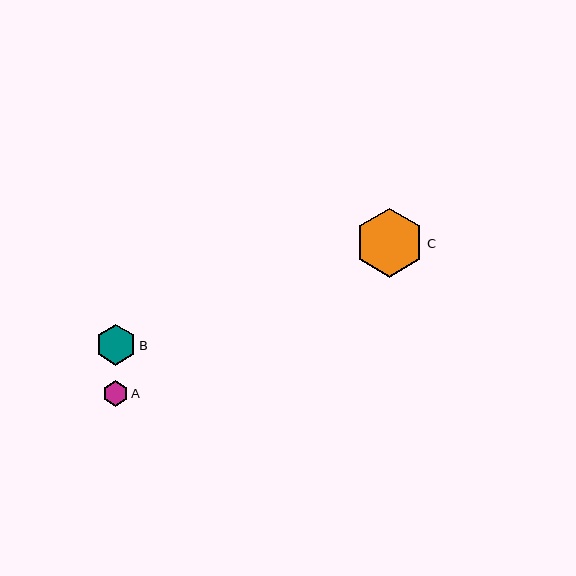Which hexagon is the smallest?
Hexagon A is the smallest with a size of approximately 25 pixels.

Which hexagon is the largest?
Hexagon C is the largest with a size of approximately 69 pixels.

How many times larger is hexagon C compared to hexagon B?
Hexagon C is approximately 1.7 times the size of hexagon B.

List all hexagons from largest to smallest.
From largest to smallest: C, B, A.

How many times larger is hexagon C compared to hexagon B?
Hexagon C is approximately 1.7 times the size of hexagon B.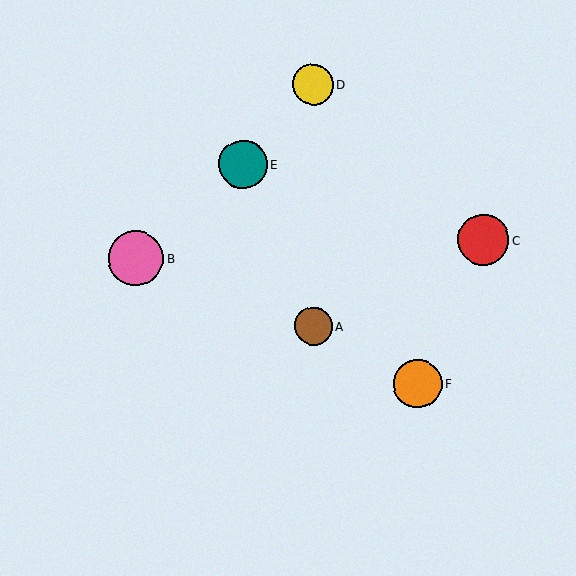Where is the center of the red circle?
The center of the red circle is at (483, 240).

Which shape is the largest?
The pink circle (labeled B) is the largest.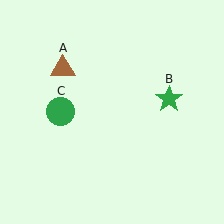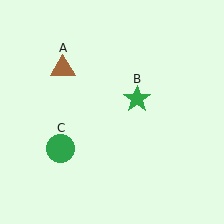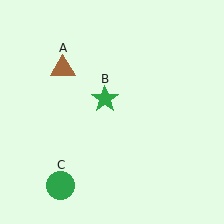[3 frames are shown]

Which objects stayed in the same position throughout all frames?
Brown triangle (object A) remained stationary.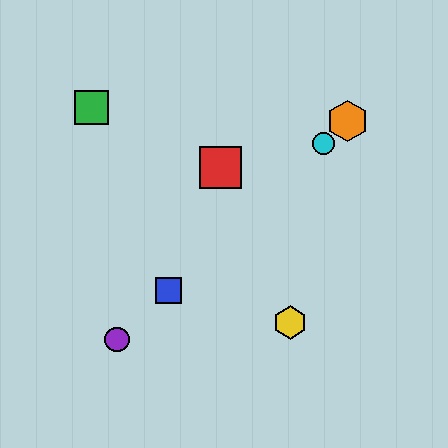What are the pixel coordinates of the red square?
The red square is at (221, 167).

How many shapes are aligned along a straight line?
4 shapes (the blue square, the purple circle, the orange hexagon, the cyan circle) are aligned along a straight line.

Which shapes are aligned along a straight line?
The blue square, the purple circle, the orange hexagon, the cyan circle are aligned along a straight line.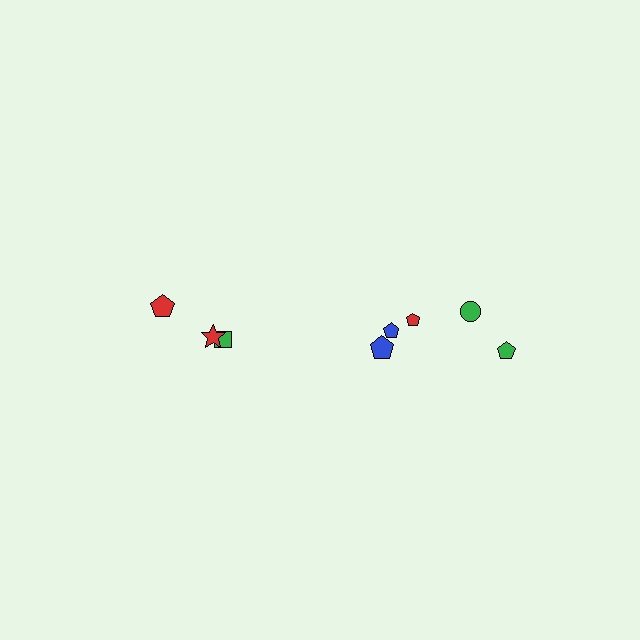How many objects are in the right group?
There are 5 objects.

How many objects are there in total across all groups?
There are 8 objects.